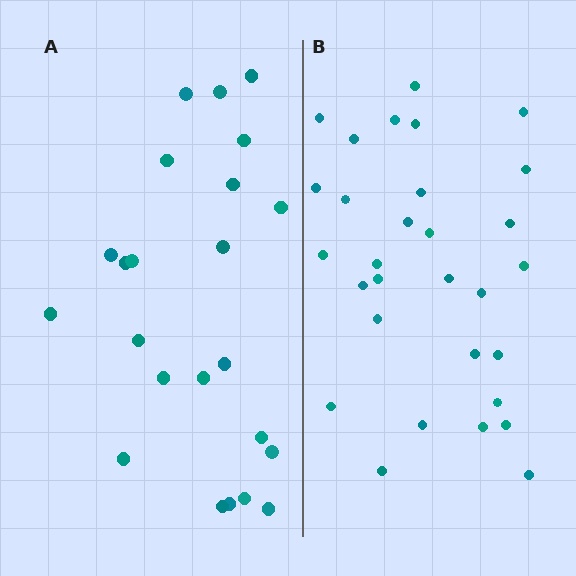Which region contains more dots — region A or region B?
Region B (the right region) has more dots.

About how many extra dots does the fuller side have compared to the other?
Region B has roughly 8 or so more dots than region A.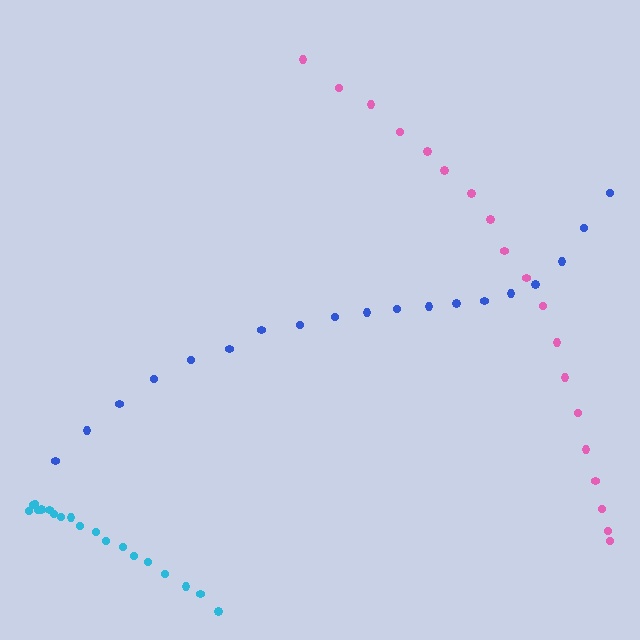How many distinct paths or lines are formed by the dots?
There are 3 distinct paths.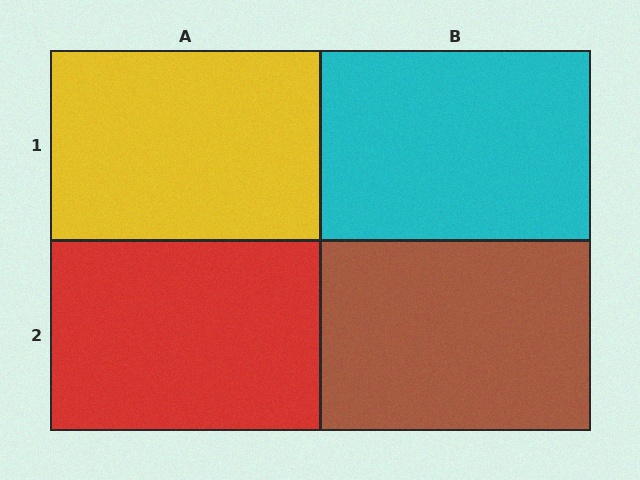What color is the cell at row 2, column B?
Brown.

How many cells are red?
1 cell is red.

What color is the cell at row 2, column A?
Red.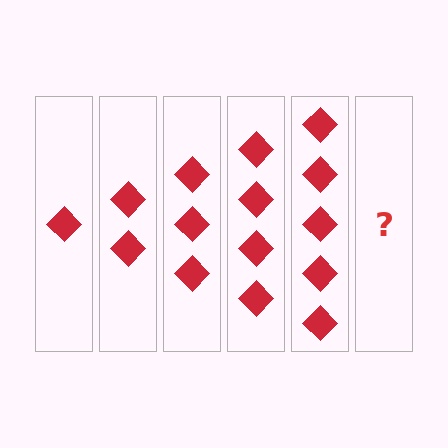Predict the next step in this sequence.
The next step is 6 diamonds.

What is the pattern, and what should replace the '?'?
The pattern is that each step adds one more diamond. The '?' should be 6 diamonds.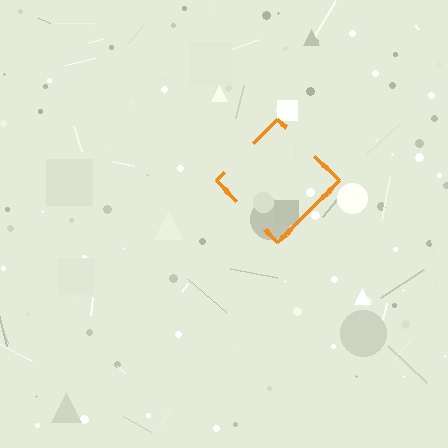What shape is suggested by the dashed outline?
The dashed outline suggests a diamond.